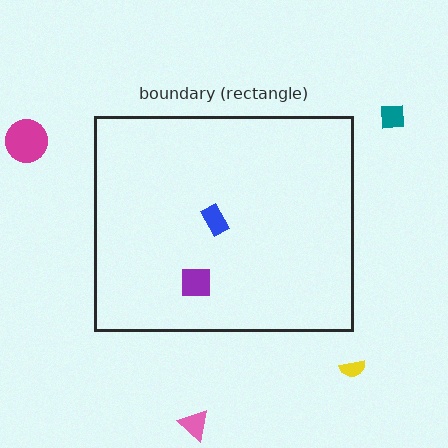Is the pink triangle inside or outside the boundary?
Outside.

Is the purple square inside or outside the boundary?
Inside.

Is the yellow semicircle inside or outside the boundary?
Outside.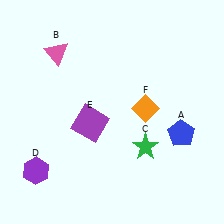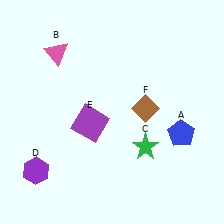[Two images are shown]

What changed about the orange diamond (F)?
In Image 1, F is orange. In Image 2, it changed to brown.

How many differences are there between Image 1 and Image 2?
There is 1 difference between the two images.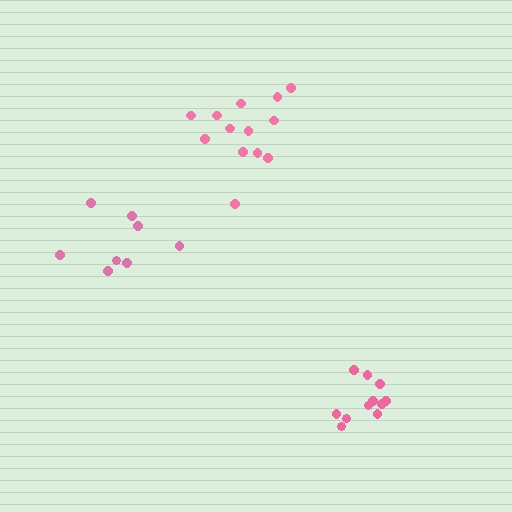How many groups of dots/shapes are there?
There are 3 groups.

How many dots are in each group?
Group 1: 11 dots, Group 2: 13 dots, Group 3: 8 dots (32 total).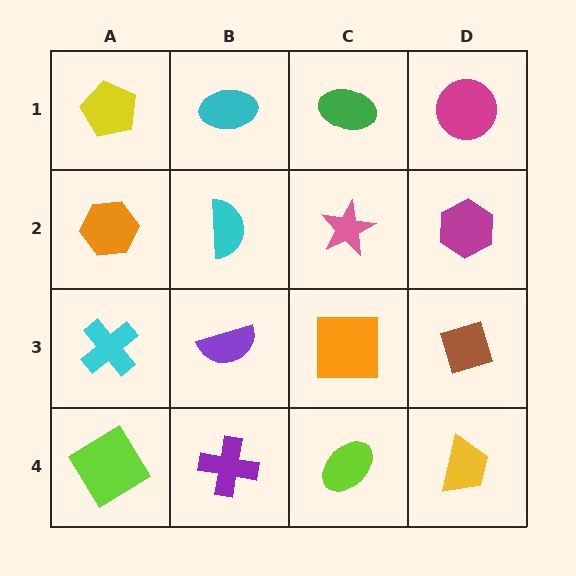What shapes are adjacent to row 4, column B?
A purple semicircle (row 3, column B), a lime diamond (row 4, column A), a lime ellipse (row 4, column C).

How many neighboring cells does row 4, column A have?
2.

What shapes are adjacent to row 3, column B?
A cyan semicircle (row 2, column B), a purple cross (row 4, column B), a cyan cross (row 3, column A), an orange square (row 3, column C).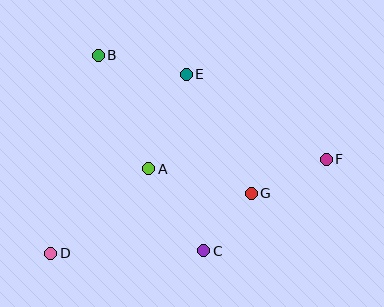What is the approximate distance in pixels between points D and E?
The distance between D and E is approximately 225 pixels.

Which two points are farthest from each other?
Points D and F are farthest from each other.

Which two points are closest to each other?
Points C and G are closest to each other.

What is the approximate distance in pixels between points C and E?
The distance between C and E is approximately 178 pixels.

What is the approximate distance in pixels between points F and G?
The distance between F and G is approximately 82 pixels.